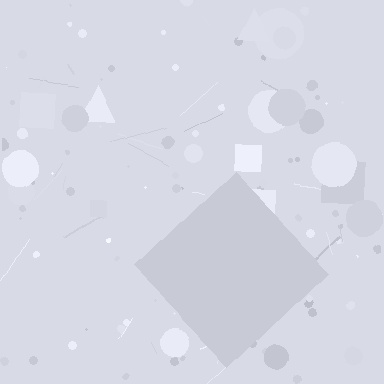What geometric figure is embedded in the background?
A diamond is embedded in the background.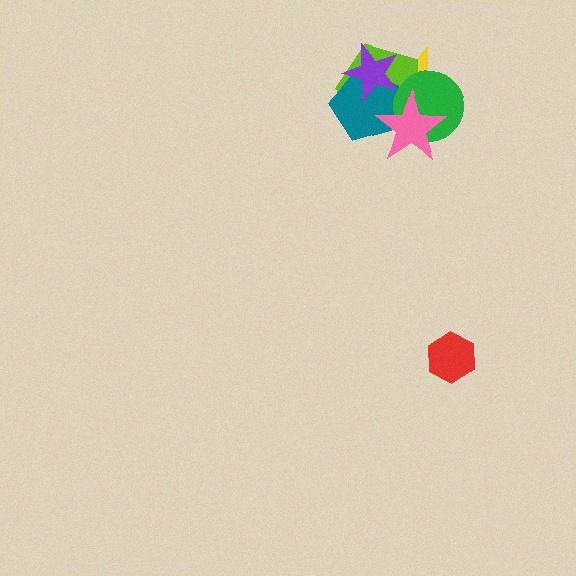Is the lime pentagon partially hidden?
Yes, it is partially covered by another shape.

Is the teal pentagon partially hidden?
Yes, it is partially covered by another shape.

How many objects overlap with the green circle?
4 objects overlap with the green circle.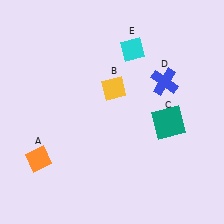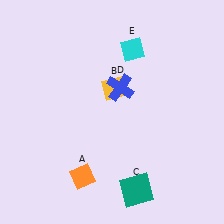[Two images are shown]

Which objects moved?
The objects that moved are: the orange diamond (A), the teal square (C), the blue cross (D).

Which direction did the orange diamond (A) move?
The orange diamond (A) moved right.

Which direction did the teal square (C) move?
The teal square (C) moved down.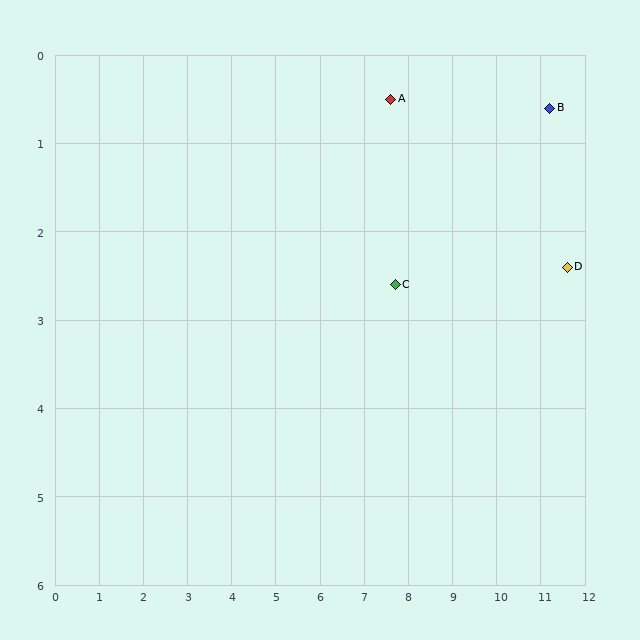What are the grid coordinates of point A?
Point A is at approximately (7.6, 0.5).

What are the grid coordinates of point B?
Point B is at approximately (11.2, 0.6).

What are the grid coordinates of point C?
Point C is at approximately (7.7, 2.6).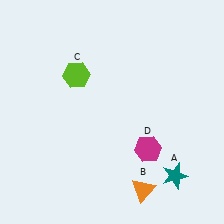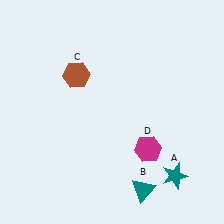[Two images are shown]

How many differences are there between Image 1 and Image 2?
There are 2 differences between the two images.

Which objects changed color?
B changed from orange to teal. C changed from lime to brown.